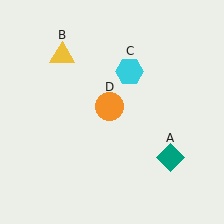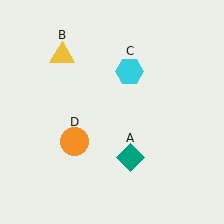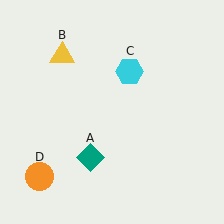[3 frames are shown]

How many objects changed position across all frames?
2 objects changed position: teal diamond (object A), orange circle (object D).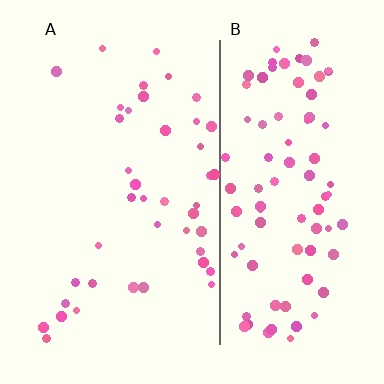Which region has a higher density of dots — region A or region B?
B (the right).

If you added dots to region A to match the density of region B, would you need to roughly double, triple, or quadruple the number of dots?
Approximately double.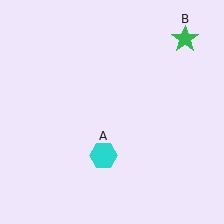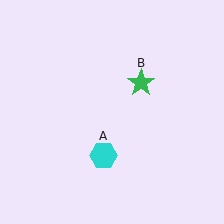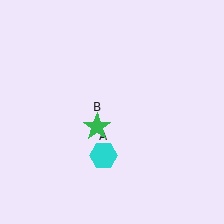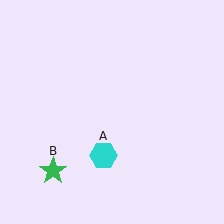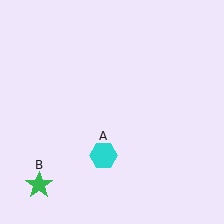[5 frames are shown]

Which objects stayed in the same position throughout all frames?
Cyan hexagon (object A) remained stationary.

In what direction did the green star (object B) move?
The green star (object B) moved down and to the left.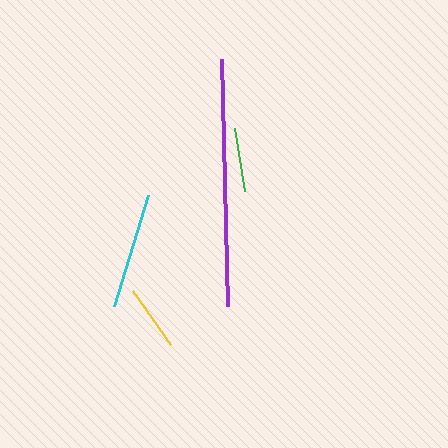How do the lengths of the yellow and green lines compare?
The yellow and green lines are approximately the same length.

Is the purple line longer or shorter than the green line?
The purple line is longer than the green line.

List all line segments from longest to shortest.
From longest to shortest: purple, cyan, yellow, green.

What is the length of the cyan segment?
The cyan segment is approximately 116 pixels long.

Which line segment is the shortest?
The green line is the shortest at approximately 64 pixels.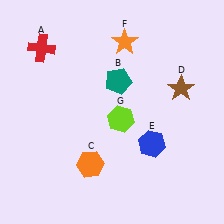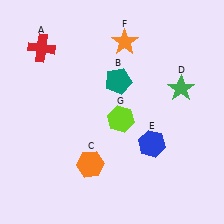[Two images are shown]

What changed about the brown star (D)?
In Image 1, D is brown. In Image 2, it changed to green.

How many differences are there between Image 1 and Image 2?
There is 1 difference between the two images.